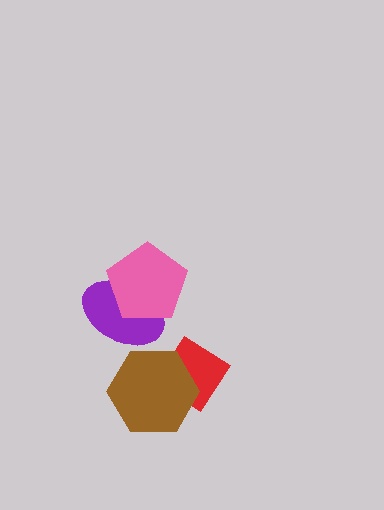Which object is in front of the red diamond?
The brown hexagon is in front of the red diamond.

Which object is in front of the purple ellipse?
The pink pentagon is in front of the purple ellipse.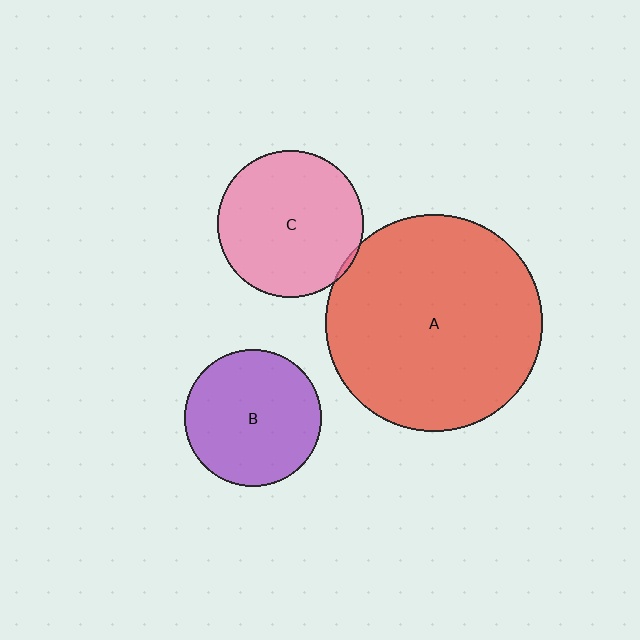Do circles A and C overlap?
Yes.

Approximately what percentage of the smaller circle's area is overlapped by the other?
Approximately 5%.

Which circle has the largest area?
Circle A (red).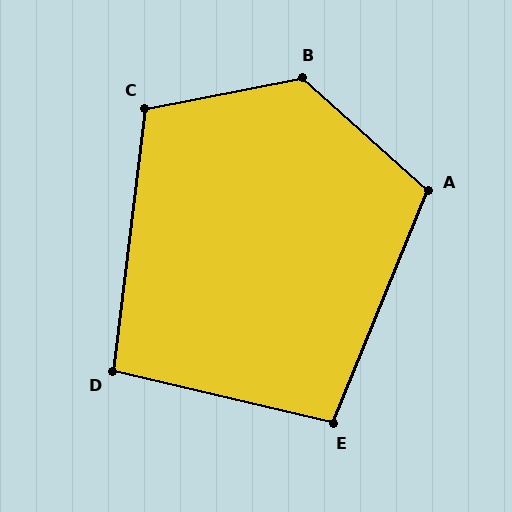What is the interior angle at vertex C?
Approximately 108 degrees (obtuse).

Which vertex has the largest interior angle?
B, at approximately 127 degrees.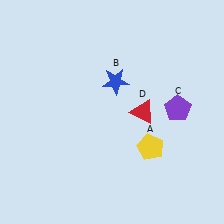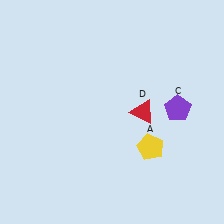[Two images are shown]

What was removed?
The blue star (B) was removed in Image 2.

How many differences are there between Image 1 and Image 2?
There is 1 difference between the two images.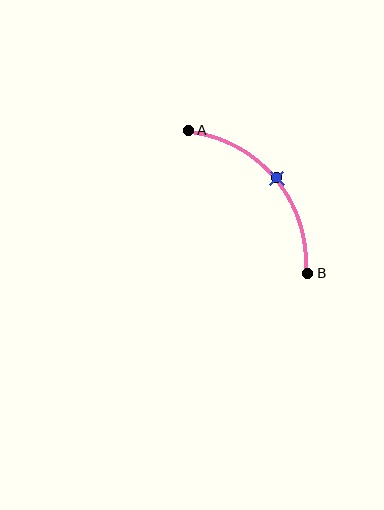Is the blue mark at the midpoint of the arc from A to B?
Yes. The blue mark lies on the arc at equal arc-length from both A and B — it is the arc midpoint.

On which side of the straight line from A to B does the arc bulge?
The arc bulges above and to the right of the straight line connecting A and B.